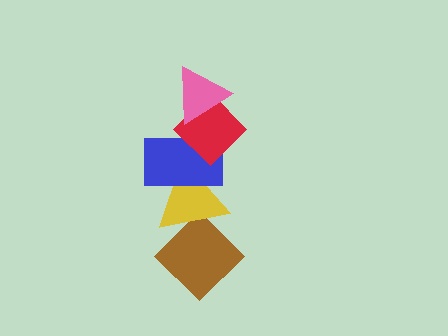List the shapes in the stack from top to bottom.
From top to bottom: the pink triangle, the red diamond, the blue rectangle, the yellow triangle, the brown diamond.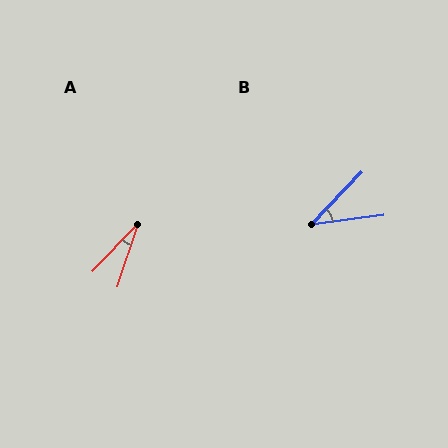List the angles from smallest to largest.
A (25°), B (39°).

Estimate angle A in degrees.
Approximately 25 degrees.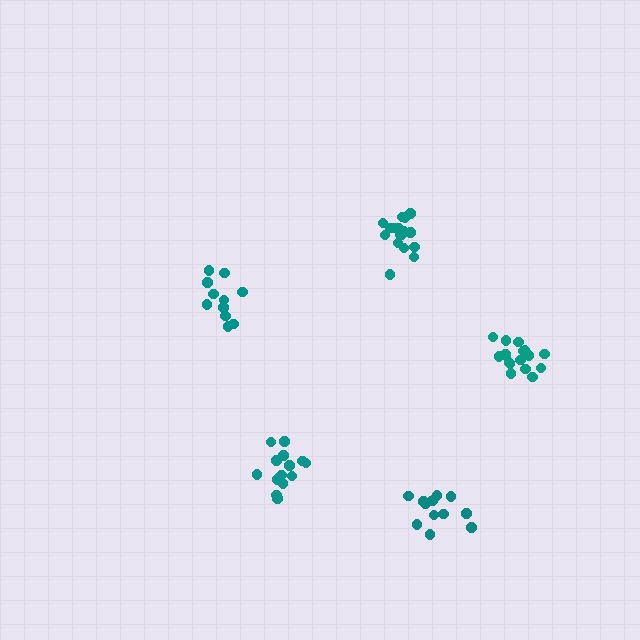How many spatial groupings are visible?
There are 5 spatial groupings.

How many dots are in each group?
Group 1: 14 dots, Group 2: 11 dots, Group 3: 16 dots, Group 4: 14 dots, Group 5: 17 dots (72 total).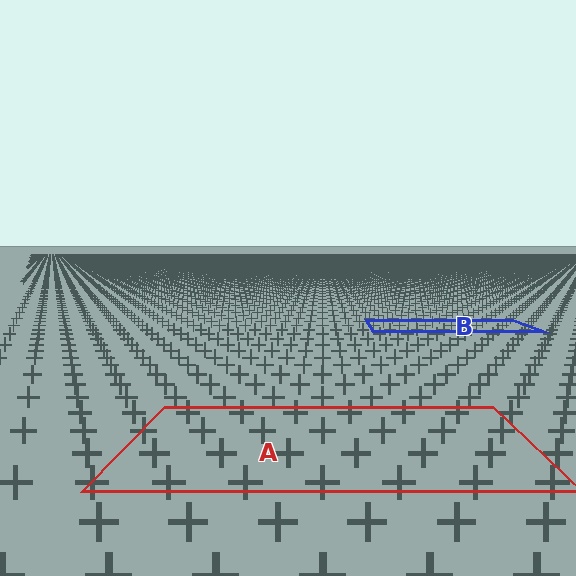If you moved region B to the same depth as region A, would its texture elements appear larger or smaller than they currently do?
They would appear larger. At a closer depth, the same texture elements are projected at a bigger on-screen size.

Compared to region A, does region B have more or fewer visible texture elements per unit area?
Region B has more texture elements per unit area — they are packed more densely because it is farther away.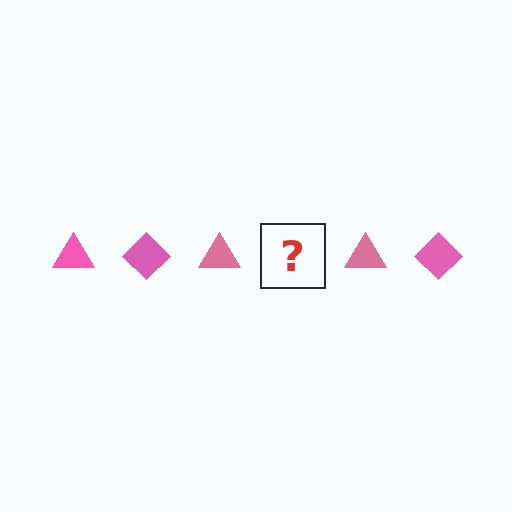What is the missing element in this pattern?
The missing element is a pink diamond.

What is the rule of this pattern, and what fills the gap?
The rule is that the pattern cycles through triangle, diamond shapes in pink. The gap should be filled with a pink diamond.